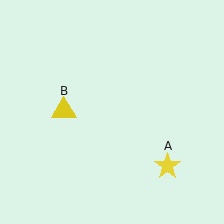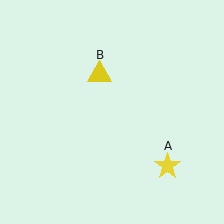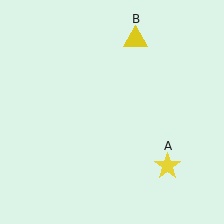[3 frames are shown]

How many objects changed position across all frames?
1 object changed position: yellow triangle (object B).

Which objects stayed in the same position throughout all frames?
Yellow star (object A) remained stationary.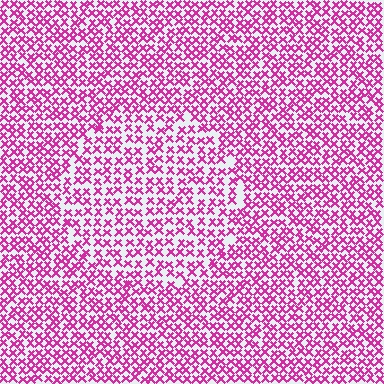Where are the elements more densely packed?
The elements are more densely packed outside the circle boundary.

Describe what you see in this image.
The image contains small magenta elements arranged at two different densities. A circle-shaped region is visible where the elements are less densely packed than the surrounding area.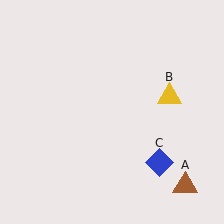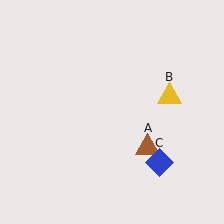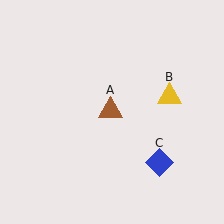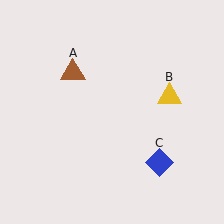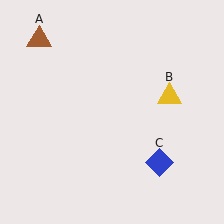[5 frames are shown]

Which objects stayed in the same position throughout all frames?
Yellow triangle (object B) and blue diamond (object C) remained stationary.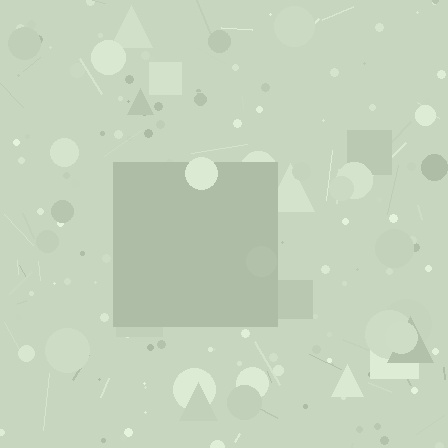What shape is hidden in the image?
A square is hidden in the image.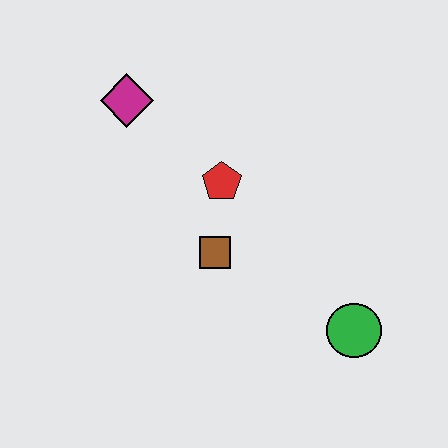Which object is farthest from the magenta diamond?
The green circle is farthest from the magenta diamond.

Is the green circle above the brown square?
No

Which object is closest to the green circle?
The brown square is closest to the green circle.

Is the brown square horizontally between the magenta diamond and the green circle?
Yes